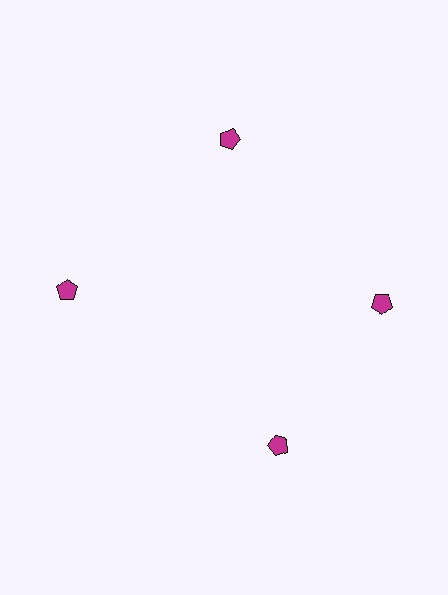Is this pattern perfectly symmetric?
No. The 4 magenta pentagons are arranged in a ring, but one element near the 6 o'clock position is rotated out of alignment along the ring, breaking the 4-fold rotational symmetry.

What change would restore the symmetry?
The symmetry would be restored by rotating it back into even spacing with its neighbors so that all 4 pentagons sit at equal angles and equal distance from the center.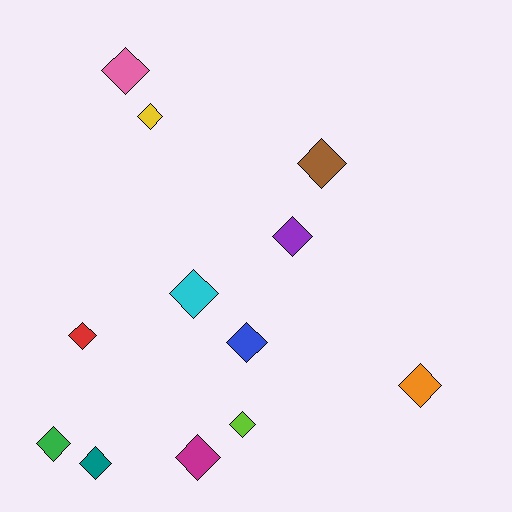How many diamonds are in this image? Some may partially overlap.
There are 12 diamonds.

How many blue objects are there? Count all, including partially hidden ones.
There is 1 blue object.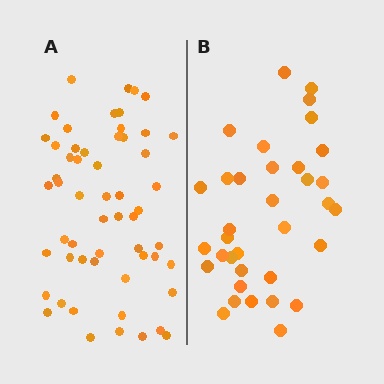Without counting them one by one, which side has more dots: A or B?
Region A (the left region) has more dots.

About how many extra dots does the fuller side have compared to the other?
Region A has approximately 20 more dots than region B.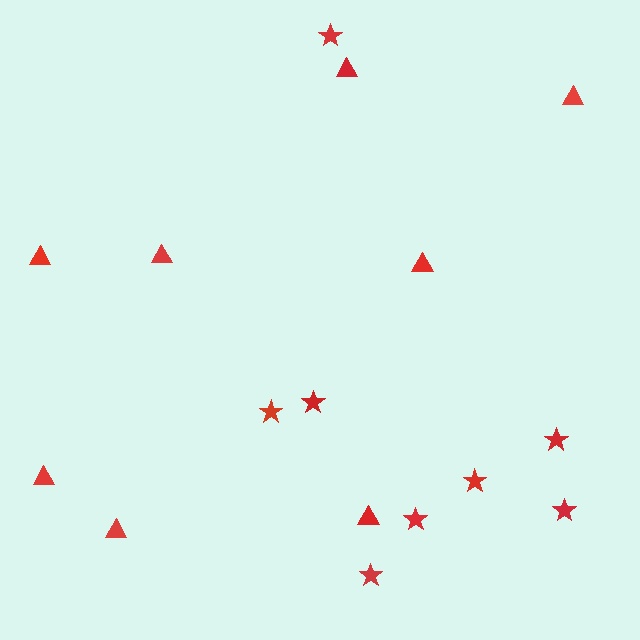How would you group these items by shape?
There are 2 groups: one group of stars (8) and one group of triangles (8).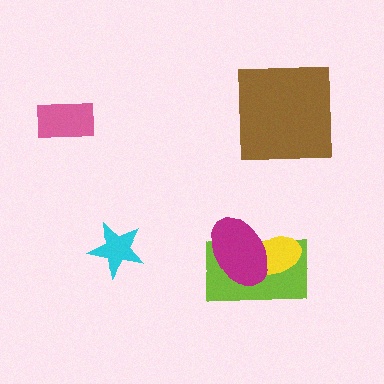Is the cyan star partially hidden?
No, no other shape covers it.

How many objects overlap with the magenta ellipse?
2 objects overlap with the magenta ellipse.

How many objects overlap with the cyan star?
0 objects overlap with the cyan star.